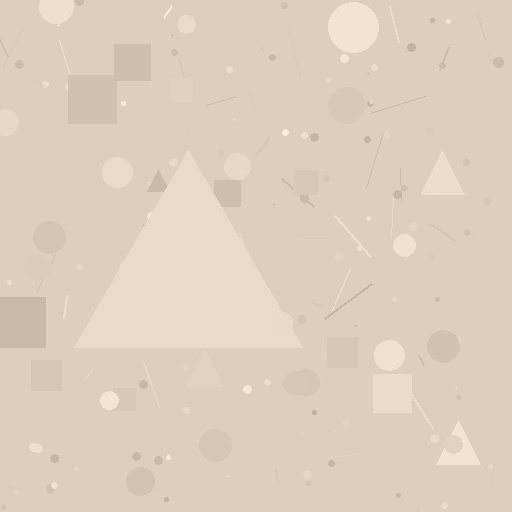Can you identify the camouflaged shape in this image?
The camouflaged shape is a triangle.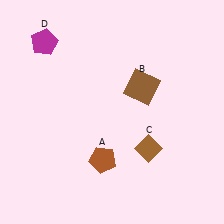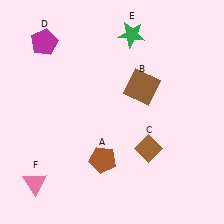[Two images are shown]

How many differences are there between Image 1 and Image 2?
There are 2 differences between the two images.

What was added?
A green star (E), a pink triangle (F) were added in Image 2.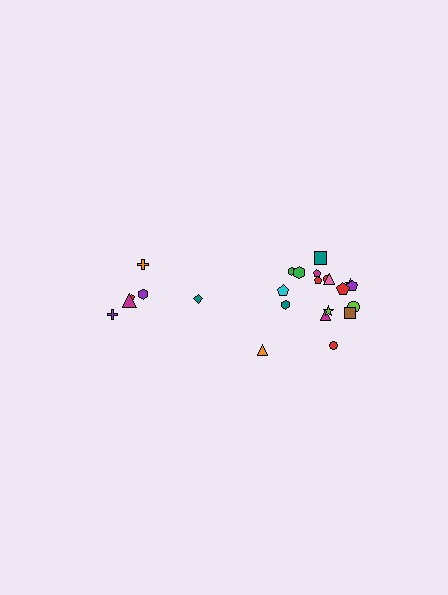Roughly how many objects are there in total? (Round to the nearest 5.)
Roughly 25 objects in total.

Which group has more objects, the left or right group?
The right group.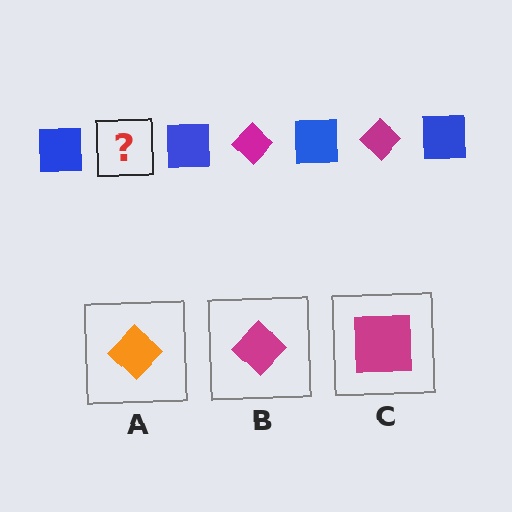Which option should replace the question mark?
Option B.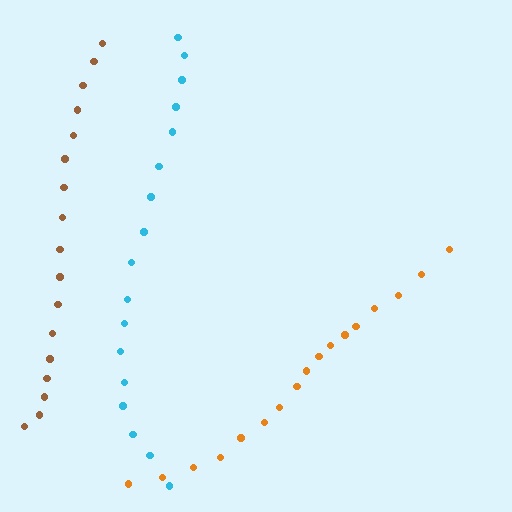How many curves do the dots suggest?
There are 3 distinct paths.